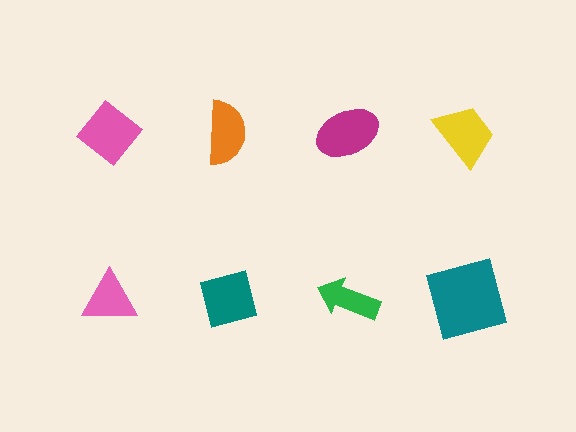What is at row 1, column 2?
An orange semicircle.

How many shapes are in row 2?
4 shapes.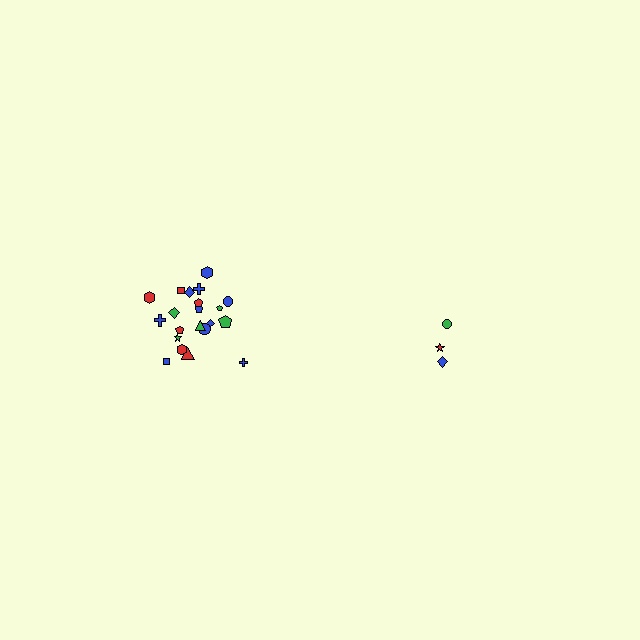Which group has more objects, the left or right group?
The left group.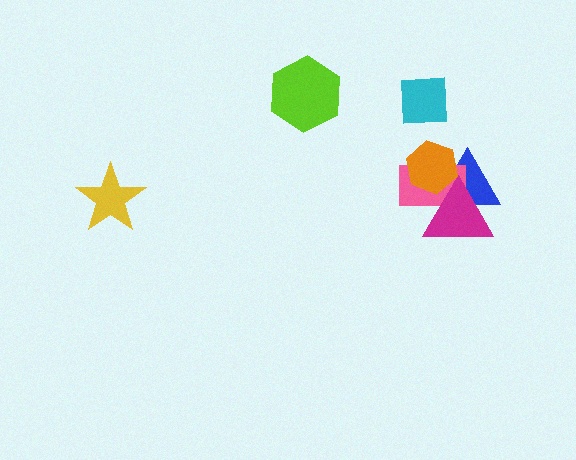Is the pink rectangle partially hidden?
Yes, it is partially covered by another shape.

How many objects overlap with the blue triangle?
3 objects overlap with the blue triangle.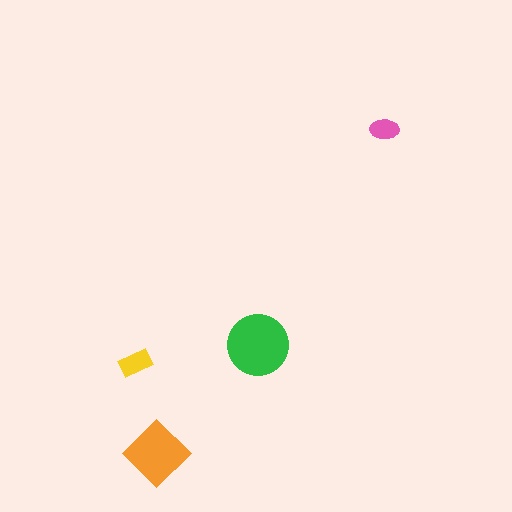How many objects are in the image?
There are 4 objects in the image.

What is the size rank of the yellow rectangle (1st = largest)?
3rd.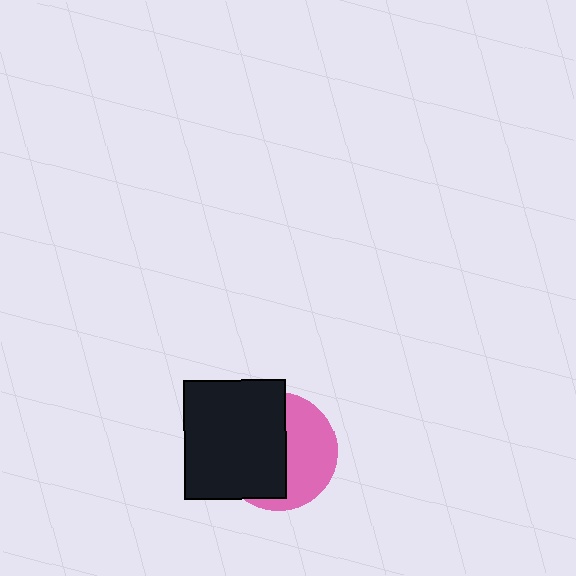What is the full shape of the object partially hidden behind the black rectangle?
The partially hidden object is a pink circle.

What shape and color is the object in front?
The object in front is a black rectangle.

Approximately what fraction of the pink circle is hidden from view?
Roughly 56% of the pink circle is hidden behind the black rectangle.